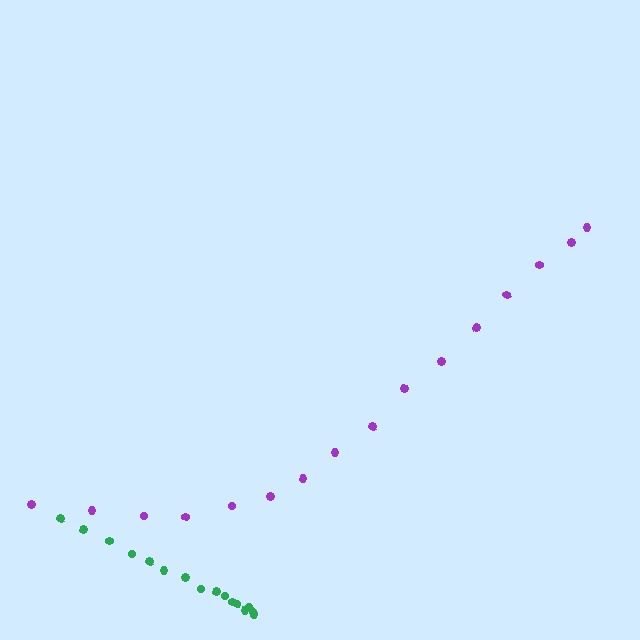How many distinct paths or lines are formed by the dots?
There are 2 distinct paths.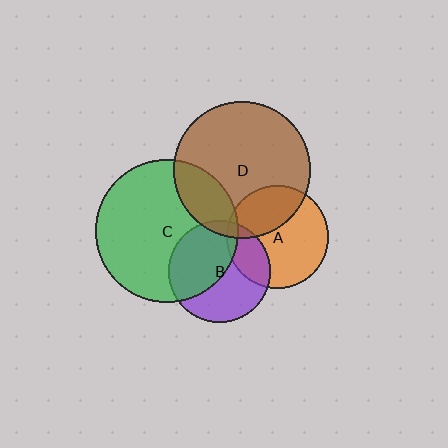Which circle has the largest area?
Circle C (green).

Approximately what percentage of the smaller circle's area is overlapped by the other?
Approximately 25%.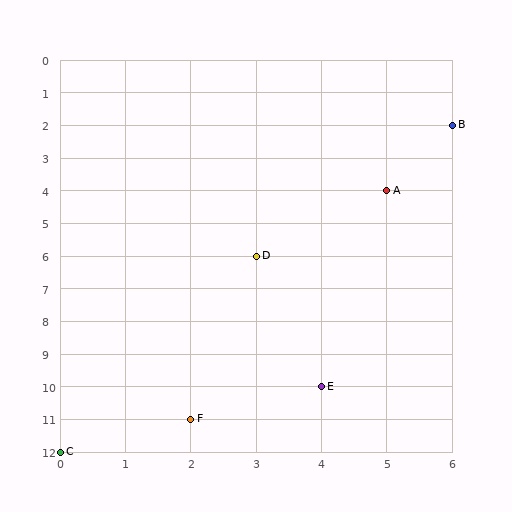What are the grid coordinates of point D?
Point D is at grid coordinates (3, 6).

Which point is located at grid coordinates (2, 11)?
Point F is at (2, 11).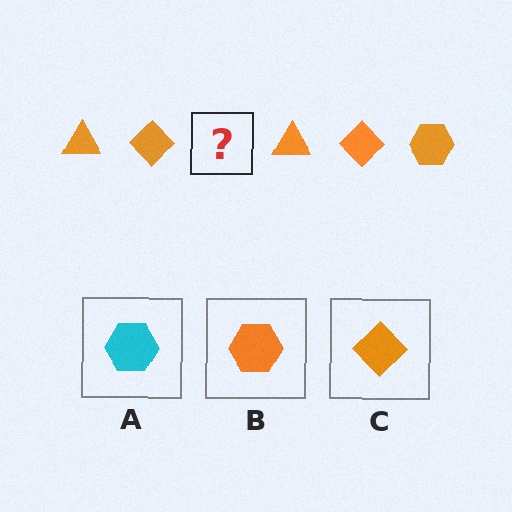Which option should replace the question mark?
Option B.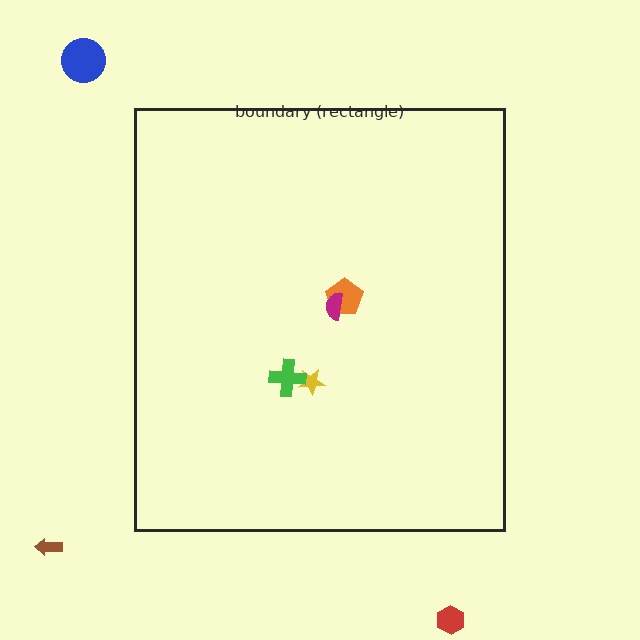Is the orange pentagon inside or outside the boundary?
Inside.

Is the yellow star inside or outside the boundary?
Inside.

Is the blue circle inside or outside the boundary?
Outside.